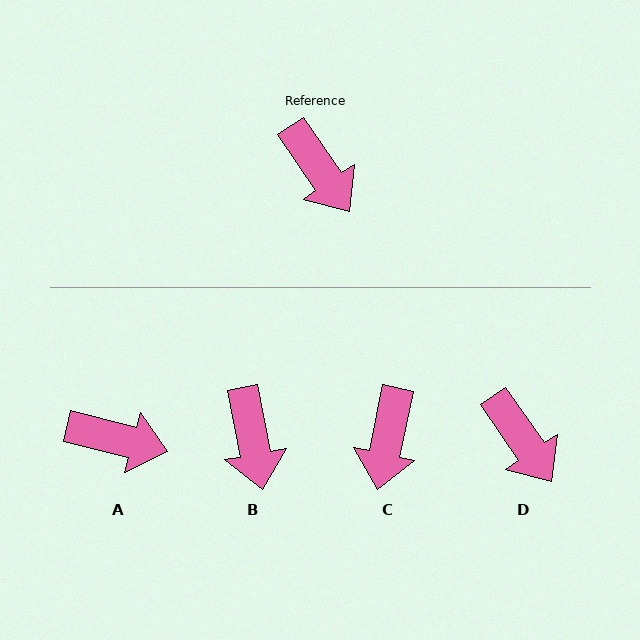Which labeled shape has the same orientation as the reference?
D.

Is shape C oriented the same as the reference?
No, it is off by about 46 degrees.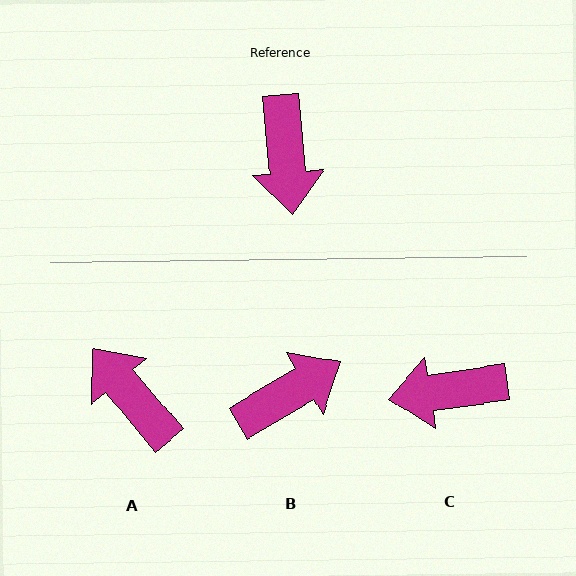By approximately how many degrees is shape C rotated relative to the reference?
Approximately 87 degrees clockwise.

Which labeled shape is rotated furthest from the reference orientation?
A, about 146 degrees away.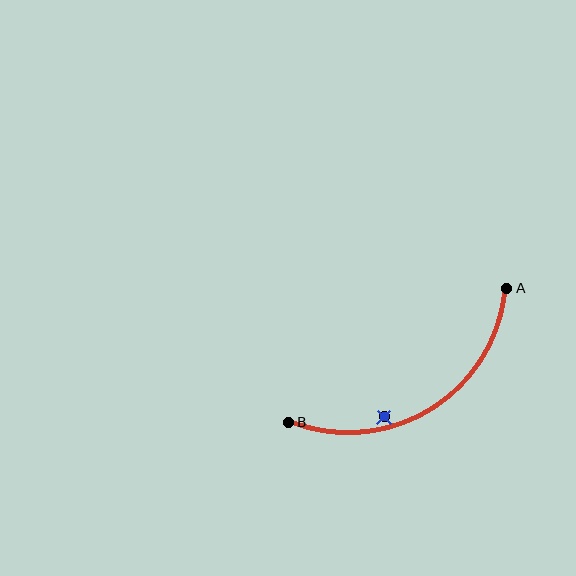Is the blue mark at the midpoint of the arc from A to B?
No — the blue mark does not lie on the arc at all. It sits slightly inside the curve.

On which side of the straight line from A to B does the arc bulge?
The arc bulges below the straight line connecting A and B.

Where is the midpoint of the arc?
The arc midpoint is the point on the curve farthest from the straight line joining A and B. It sits below that line.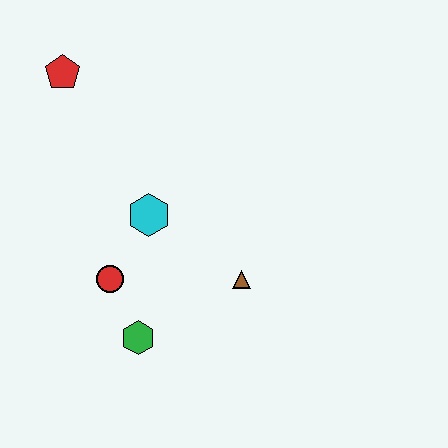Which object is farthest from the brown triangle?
The red pentagon is farthest from the brown triangle.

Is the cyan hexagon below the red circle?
No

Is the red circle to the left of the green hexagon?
Yes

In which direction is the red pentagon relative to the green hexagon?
The red pentagon is above the green hexagon.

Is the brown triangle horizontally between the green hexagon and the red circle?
No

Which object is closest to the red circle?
The green hexagon is closest to the red circle.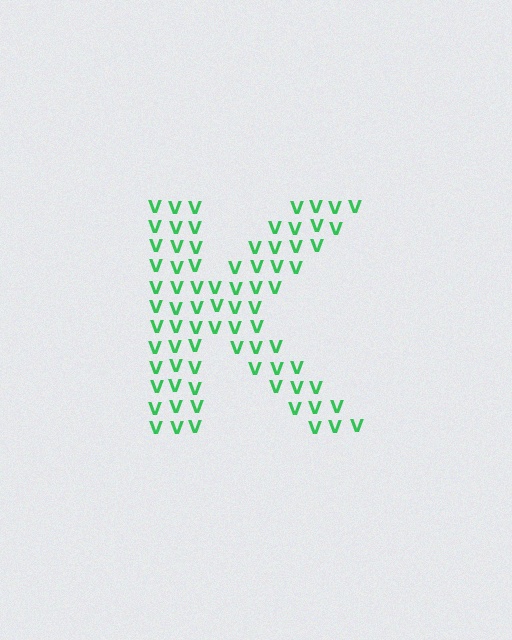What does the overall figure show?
The overall figure shows the letter K.